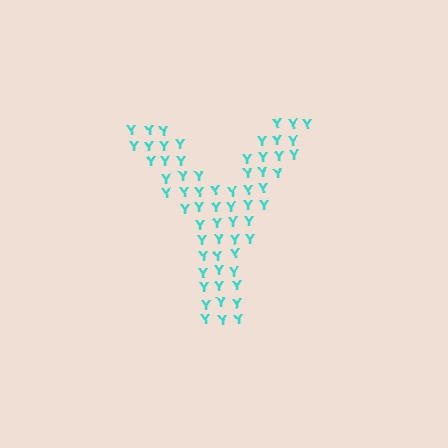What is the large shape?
The large shape is the letter Y.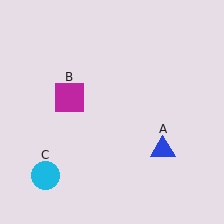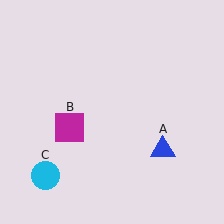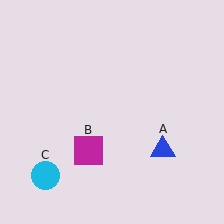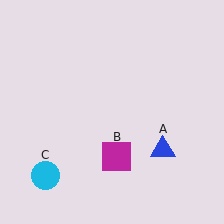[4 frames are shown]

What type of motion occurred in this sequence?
The magenta square (object B) rotated counterclockwise around the center of the scene.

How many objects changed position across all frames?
1 object changed position: magenta square (object B).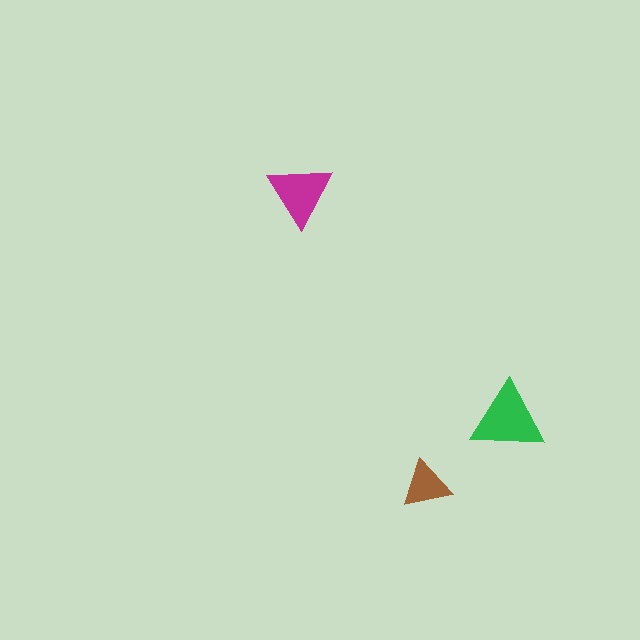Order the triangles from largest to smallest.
the green one, the magenta one, the brown one.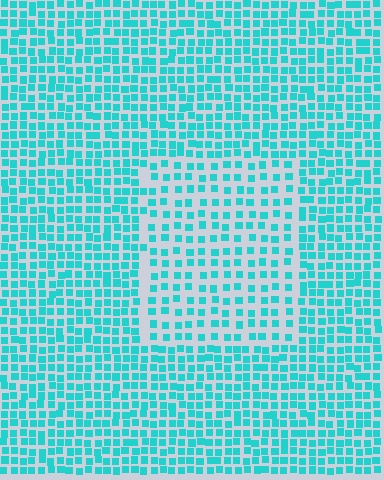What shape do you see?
I see a rectangle.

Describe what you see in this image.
The image contains small cyan elements arranged at two different densities. A rectangle-shaped region is visible where the elements are less densely packed than the surrounding area.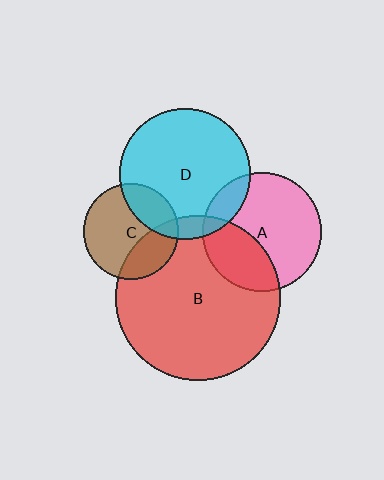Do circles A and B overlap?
Yes.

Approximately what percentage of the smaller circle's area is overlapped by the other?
Approximately 30%.